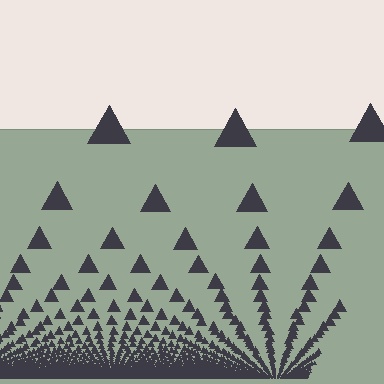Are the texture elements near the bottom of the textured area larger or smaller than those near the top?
Smaller. The gradient is inverted — elements near the bottom are smaller and denser.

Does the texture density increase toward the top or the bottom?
Density increases toward the bottom.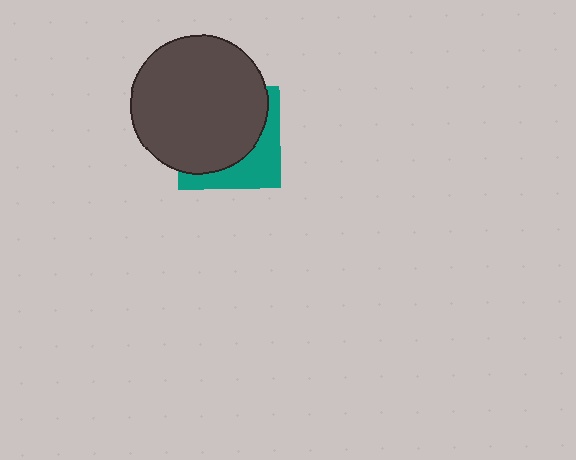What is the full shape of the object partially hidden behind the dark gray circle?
The partially hidden object is a teal square.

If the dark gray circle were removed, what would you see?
You would see the complete teal square.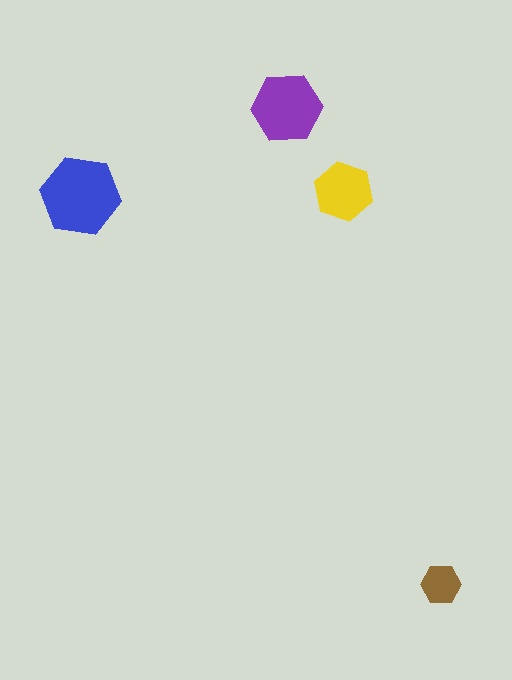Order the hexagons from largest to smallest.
the blue one, the purple one, the yellow one, the brown one.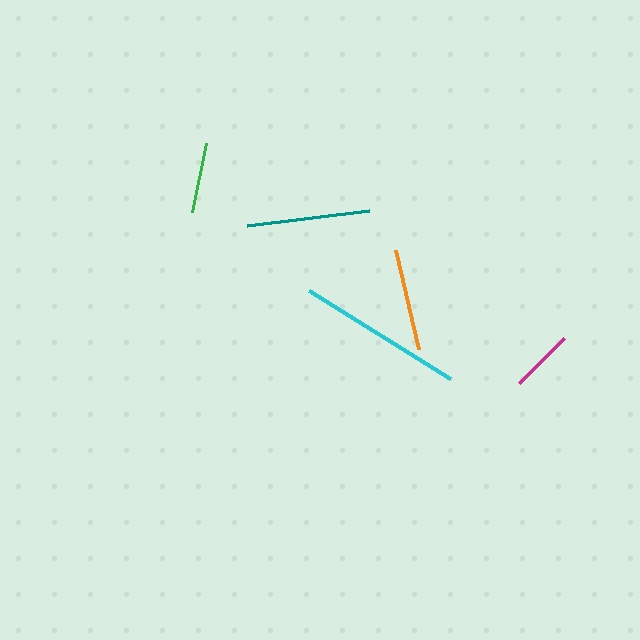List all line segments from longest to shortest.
From longest to shortest: cyan, teal, orange, green, magenta.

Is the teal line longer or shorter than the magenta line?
The teal line is longer than the magenta line.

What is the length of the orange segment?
The orange segment is approximately 102 pixels long.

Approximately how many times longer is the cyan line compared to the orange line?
The cyan line is approximately 1.6 times the length of the orange line.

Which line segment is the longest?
The cyan line is the longest at approximately 166 pixels.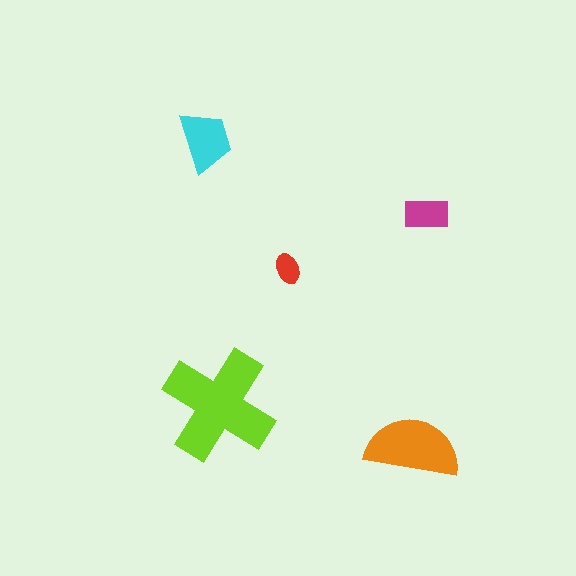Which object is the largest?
The lime cross.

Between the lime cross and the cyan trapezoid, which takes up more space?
The lime cross.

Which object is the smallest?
The red ellipse.